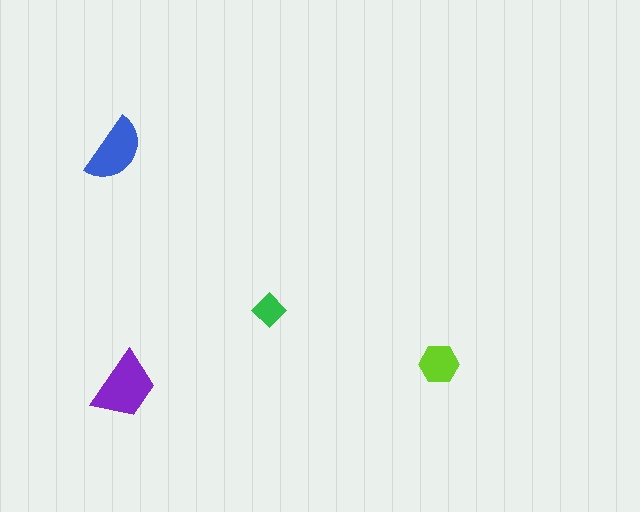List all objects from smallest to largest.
The green diamond, the lime hexagon, the blue semicircle, the purple trapezoid.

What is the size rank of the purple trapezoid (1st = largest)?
1st.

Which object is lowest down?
The purple trapezoid is bottommost.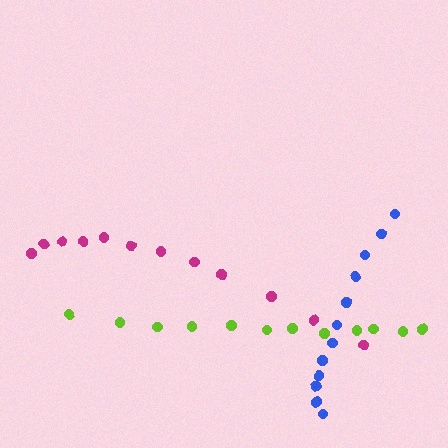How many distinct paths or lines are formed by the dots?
There are 3 distinct paths.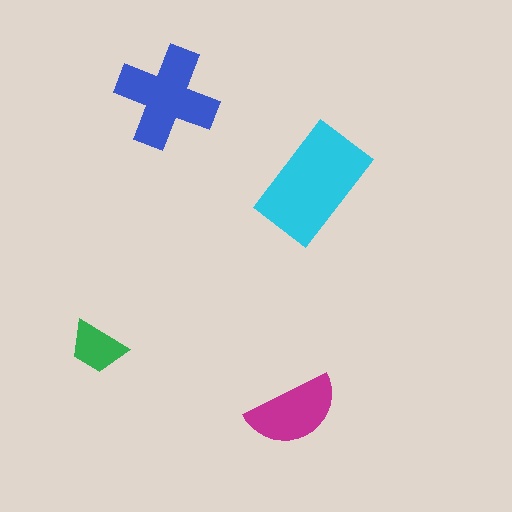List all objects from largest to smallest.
The cyan rectangle, the blue cross, the magenta semicircle, the green trapezoid.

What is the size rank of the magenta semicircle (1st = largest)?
3rd.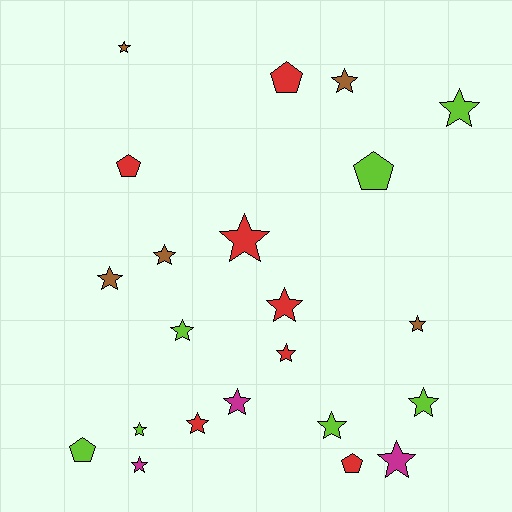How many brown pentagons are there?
There are no brown pentagons.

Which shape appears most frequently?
Star, with 17 objects.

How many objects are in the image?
There are 22 objects.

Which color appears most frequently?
Lime, with 7 objects.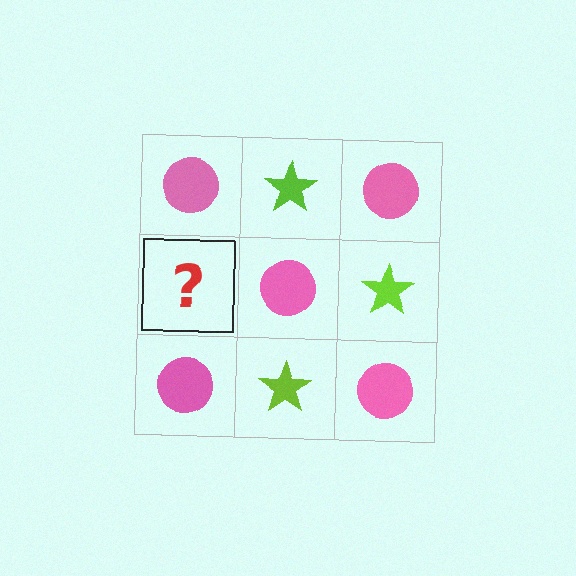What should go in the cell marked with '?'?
The missing cell should contain a lime star.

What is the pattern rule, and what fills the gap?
The rule is that it alternates pink circle and lime star in a checkerboard pattern. The gap should be filled with a lime star.